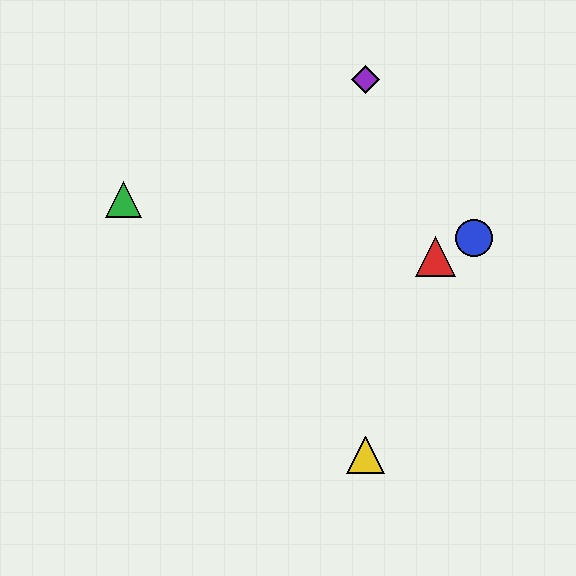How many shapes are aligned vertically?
2 shapes (the yellow triangle, the purple diamond) are aligned vertically.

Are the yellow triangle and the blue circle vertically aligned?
No, the yellow triangle is at x≈365 and the blue circle is at x≈474.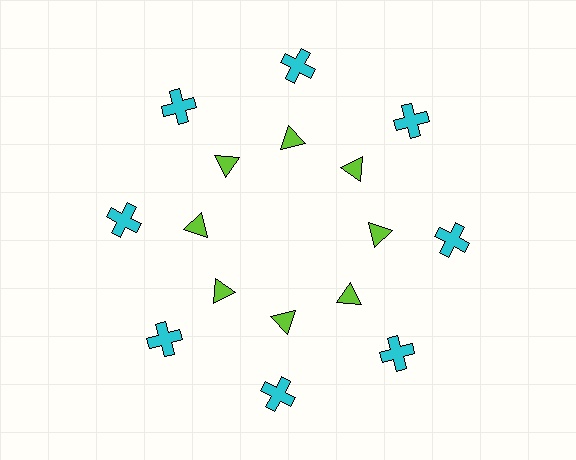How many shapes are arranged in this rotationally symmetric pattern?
There are 16 shapes, arranged in 8 groups of 2.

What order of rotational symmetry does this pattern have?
This pattern has 8-fold rotational symmetry.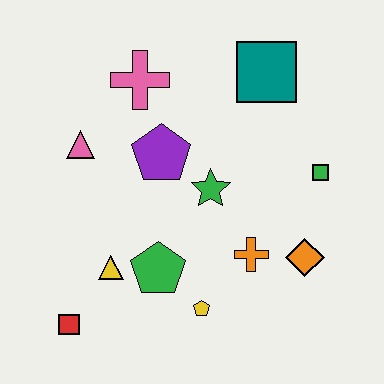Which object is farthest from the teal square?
The red square is farthest from the teal square.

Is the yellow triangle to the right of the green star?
No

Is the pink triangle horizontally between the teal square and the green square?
No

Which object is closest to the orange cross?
The orange diamond is closest to the orange cross.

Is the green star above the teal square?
No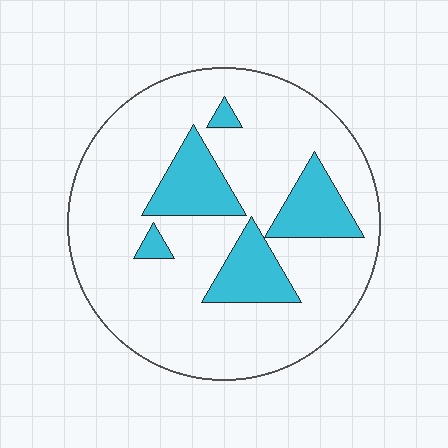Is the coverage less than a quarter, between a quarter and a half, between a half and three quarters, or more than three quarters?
Less than a quarter.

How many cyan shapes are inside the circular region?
5.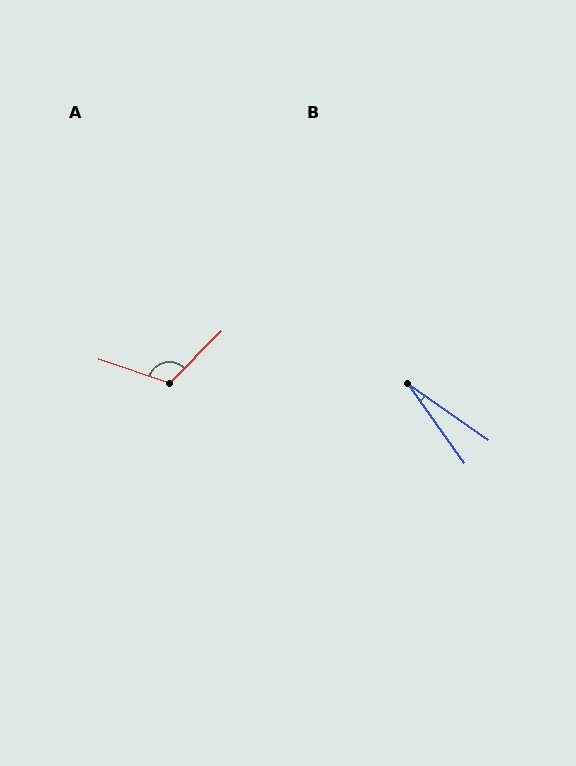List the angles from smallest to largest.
B (20°), A (116°).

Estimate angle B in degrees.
Approximately 20 degrees.